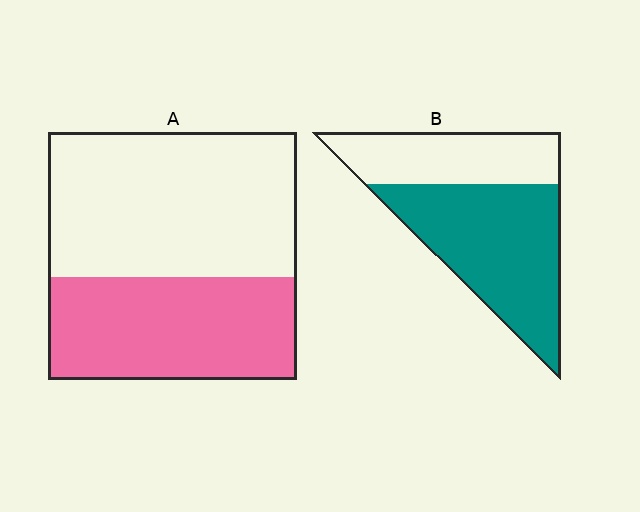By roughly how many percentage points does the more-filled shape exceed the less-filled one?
By roughly 20 percentage points (B over A).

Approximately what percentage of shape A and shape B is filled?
A is approximately 40% and B is approximately 65%.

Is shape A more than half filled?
No.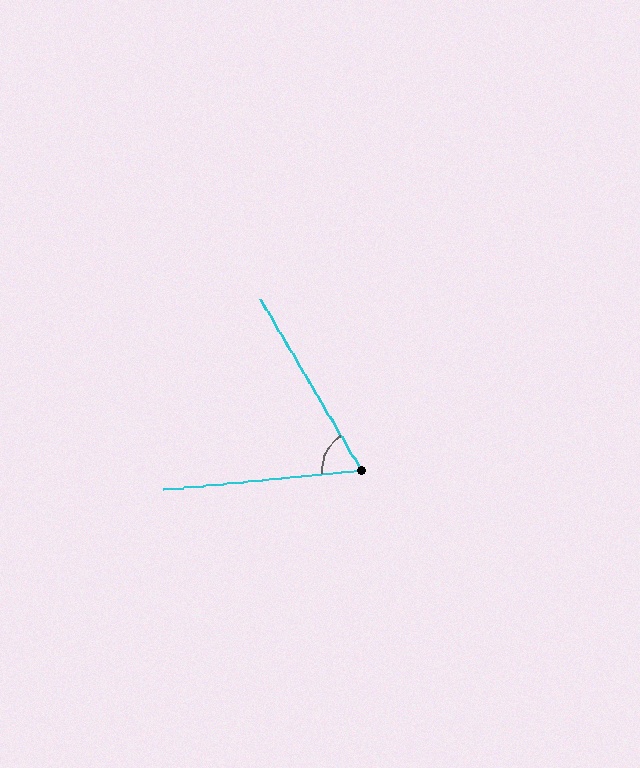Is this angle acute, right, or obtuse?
It is acute.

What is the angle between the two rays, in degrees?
Approximately 65 degrees.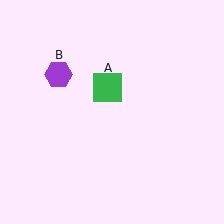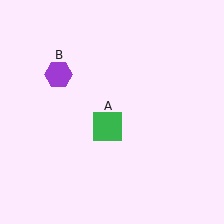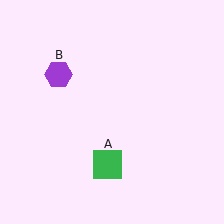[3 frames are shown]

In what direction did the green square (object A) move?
The green square (object A) moved down.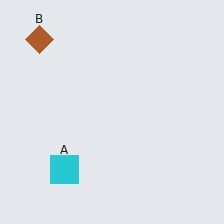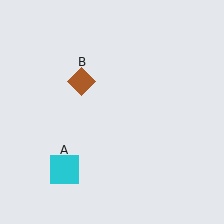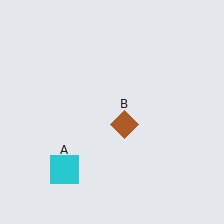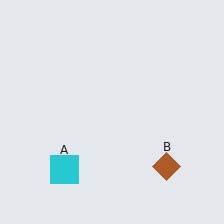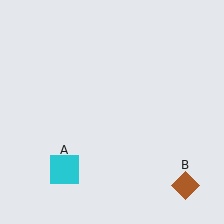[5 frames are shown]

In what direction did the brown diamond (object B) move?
The brown diamond (object B) moved down and to the right.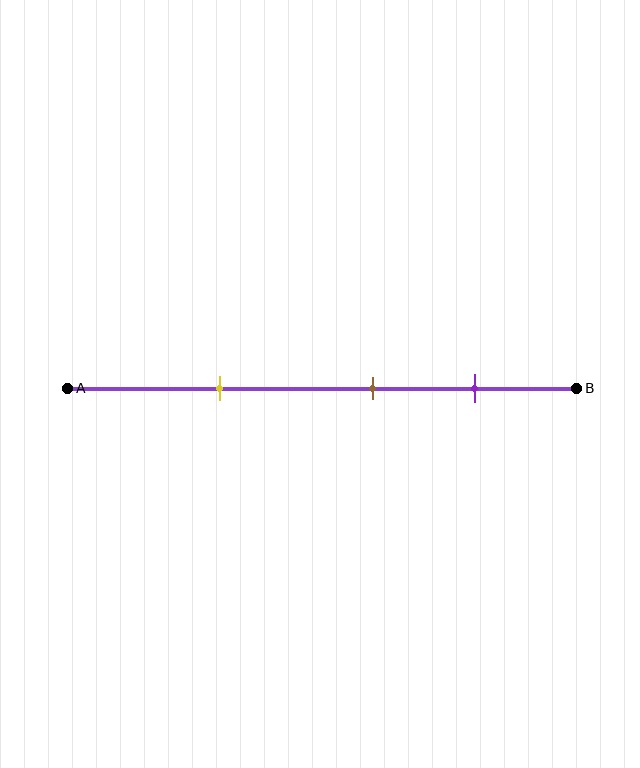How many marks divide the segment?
There are 3 marks dividing the segment.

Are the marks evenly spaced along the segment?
Yes, the marks are approximately evenly spaced.